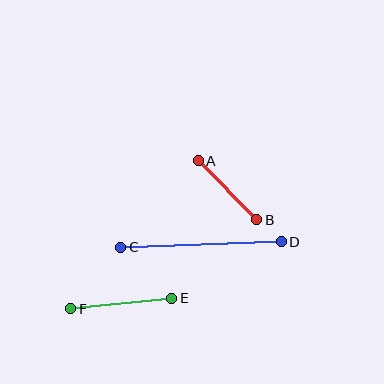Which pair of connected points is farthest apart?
Points C and D are farthest apart.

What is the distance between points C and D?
The distance is approximately 160 pixels.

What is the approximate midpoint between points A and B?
The midpoint is at approximately (227, 190) pixels.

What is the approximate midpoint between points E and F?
The midpoint is at approximately (121, 304) pixels.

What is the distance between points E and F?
The distance is approximately 102 pixels.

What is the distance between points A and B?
The distance is approximately 83 pixels.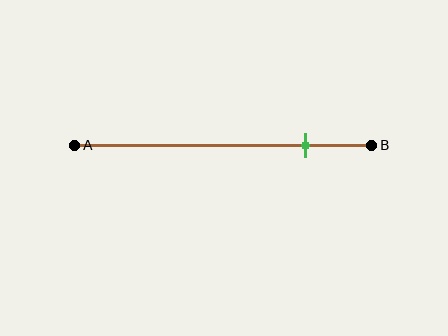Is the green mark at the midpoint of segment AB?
No, the mark is at about 80% from A, not at the 50% midpoint.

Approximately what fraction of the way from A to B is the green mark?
The green mark is approximately 80% of the way from A to B.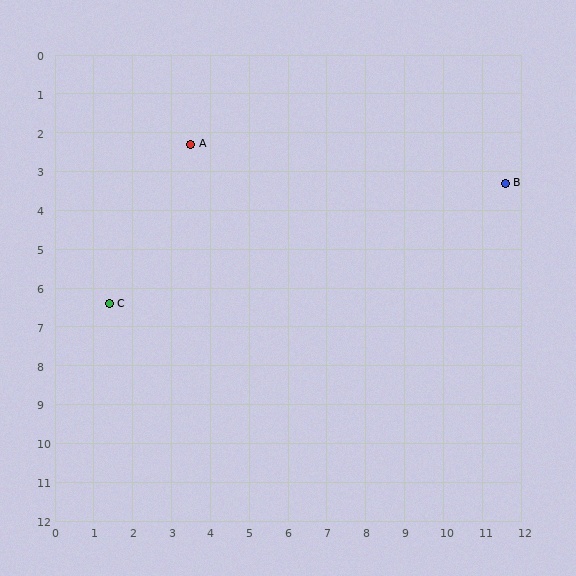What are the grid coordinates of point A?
Point A is at approximately (3.5, 2.3).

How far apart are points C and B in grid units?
Points C and B are about 10.7 grid units apart.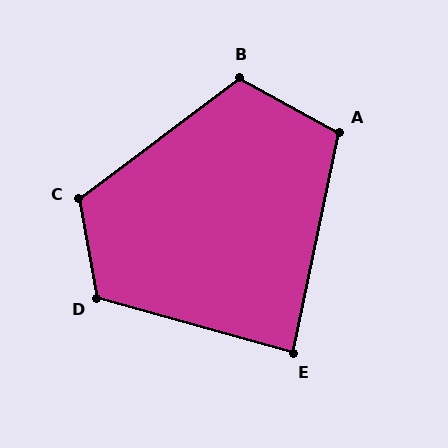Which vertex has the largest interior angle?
C, at approximately 117 degrees.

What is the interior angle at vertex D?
Approximately 116 degrees (obtuse).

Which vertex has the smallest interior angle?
E, at approximately 86 degrees.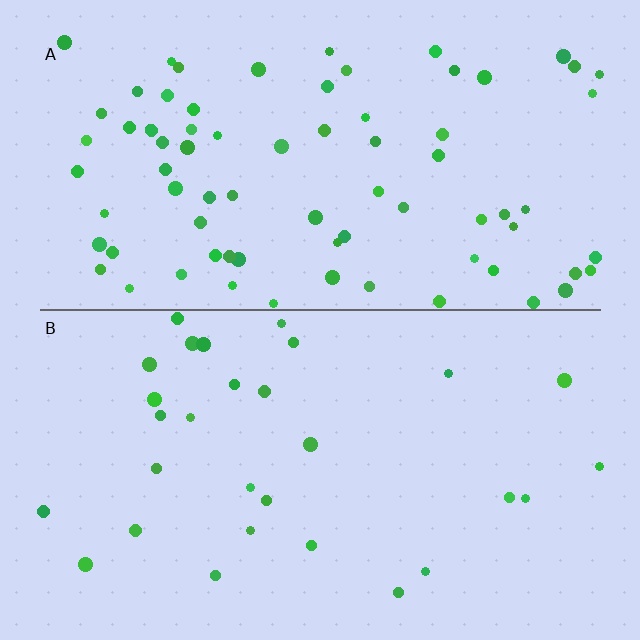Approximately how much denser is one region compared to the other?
Approximately 2.6× — region A over region B.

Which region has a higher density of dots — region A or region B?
A (the top).